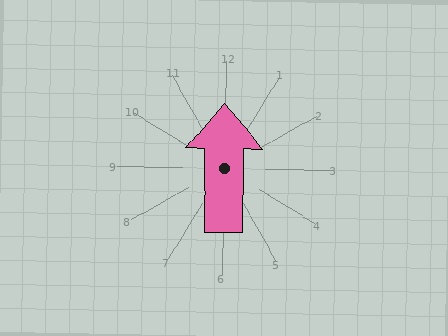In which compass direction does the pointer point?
North.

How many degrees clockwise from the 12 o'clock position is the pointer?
Approximately 360 degrees.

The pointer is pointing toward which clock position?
Roughly 12 o'clock.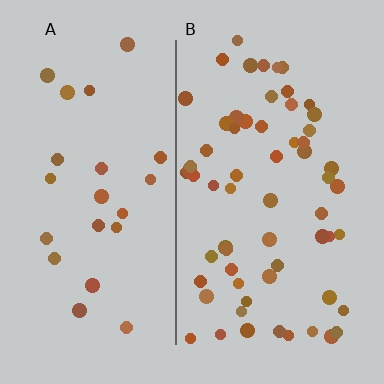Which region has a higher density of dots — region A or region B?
B (the right).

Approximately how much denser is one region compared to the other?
Approximately 2.6× — region B over region A.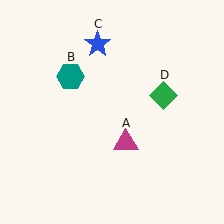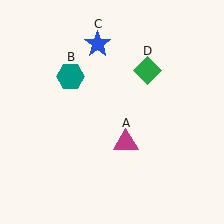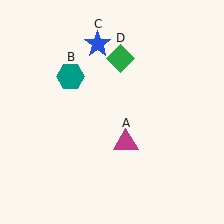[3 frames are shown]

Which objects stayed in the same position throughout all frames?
Magenta triangle (object A) and teal hexagon (object B) and blue star (object C) remained stationary.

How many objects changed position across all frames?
1 object changed position: green diamond (object D).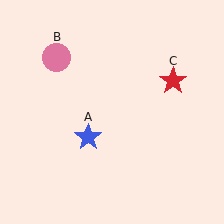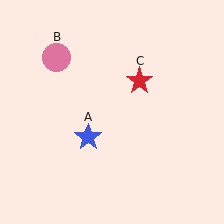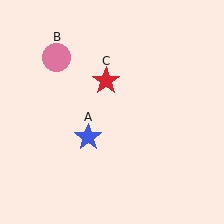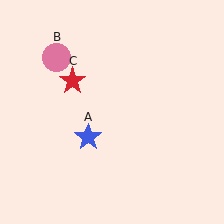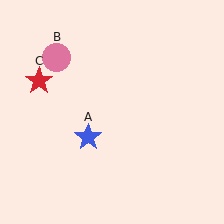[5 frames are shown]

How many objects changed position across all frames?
1 object changed position: red star (object C).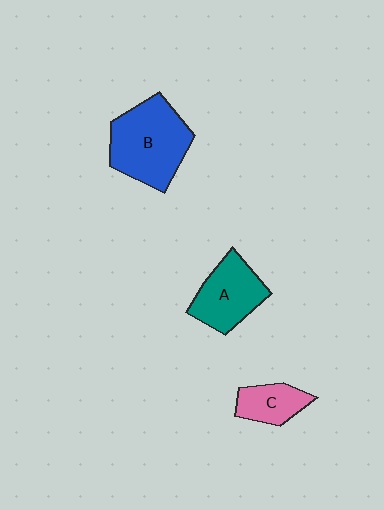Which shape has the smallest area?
Shape C (pink).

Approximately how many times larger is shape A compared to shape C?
Approximately 1.6 times.